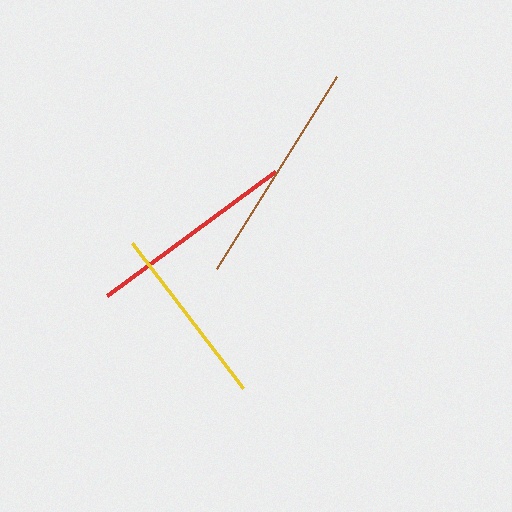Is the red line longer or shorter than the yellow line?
The red line is longer than the yellow line.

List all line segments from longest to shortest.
From longest to shortest: brown, red, yellow.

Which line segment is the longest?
The brown line is the longest at approximately 227 pixels.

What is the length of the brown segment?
The brown segment is approximately 227 pixels long.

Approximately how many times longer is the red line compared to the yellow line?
The red line is approximately 1.1 times the length of the yellow line.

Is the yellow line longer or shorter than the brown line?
The brown line is longer than the yellow line.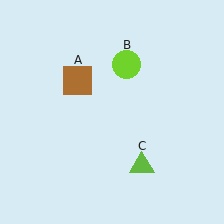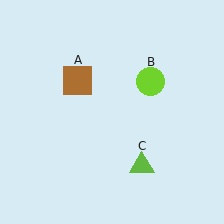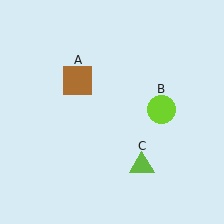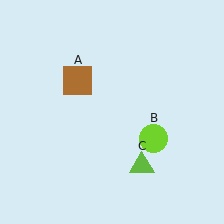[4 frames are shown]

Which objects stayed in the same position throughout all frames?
Brown square (object A) and lime triangle (object C) remained stationary.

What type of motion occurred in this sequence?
The lime circle (object B) rotated clockwise around the center of the scene.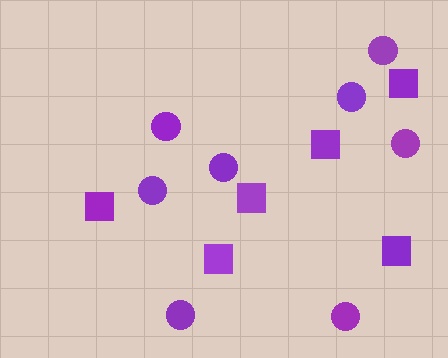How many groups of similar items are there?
There are 2 groups: one group of squares (6) and one group of circles (8).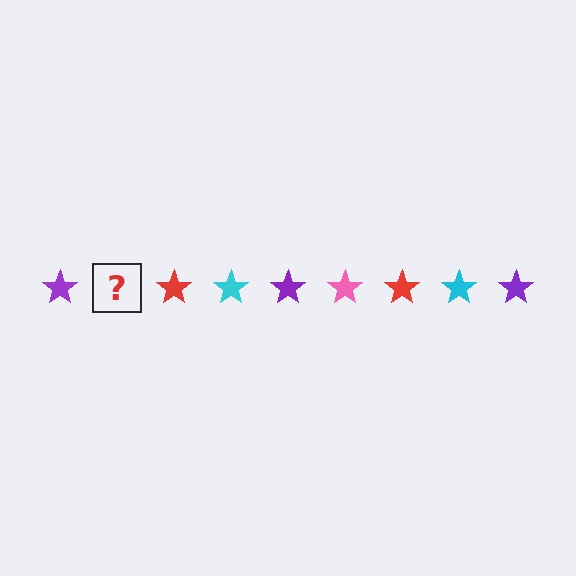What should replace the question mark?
The question mark should be replaced with a pink star.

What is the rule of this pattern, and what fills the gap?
The rule is that the pattern cycles through purple, pink, red, cyan stars. The gap should be filled with a pink star.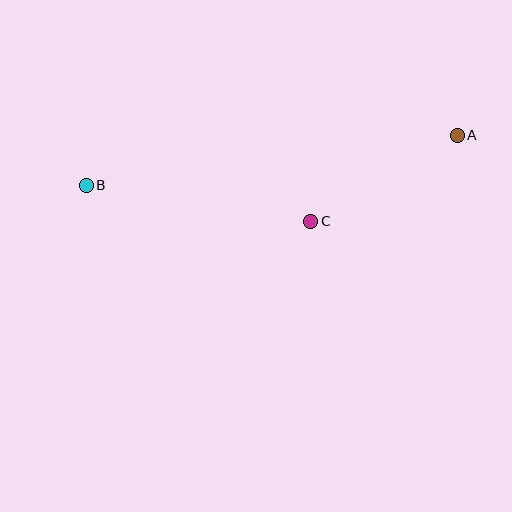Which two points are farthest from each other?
Points A and B are farthest from each other.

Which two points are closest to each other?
Points A and C are closest to each other.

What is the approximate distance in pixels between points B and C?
The distance between B and C is approximately 228 pixels.